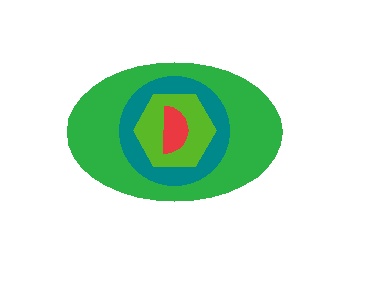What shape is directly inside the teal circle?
The lime hexagon.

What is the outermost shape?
The green ellipse.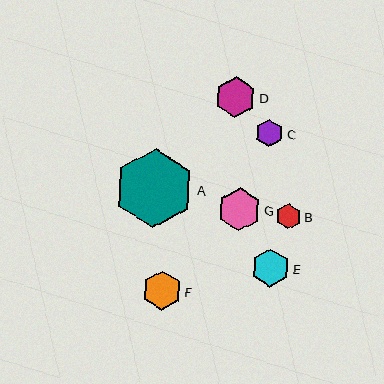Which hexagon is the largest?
Hexagon A is the largest with a size of approximately 79 pixels.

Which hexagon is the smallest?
Hexagon B is the smallest with a size of approximately 25 pixels.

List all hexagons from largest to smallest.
From largest to smallest: A, G, D, F, E, C, B.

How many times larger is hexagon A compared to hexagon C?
Hexagon A is approximately 2.9 times the size of hexagon C.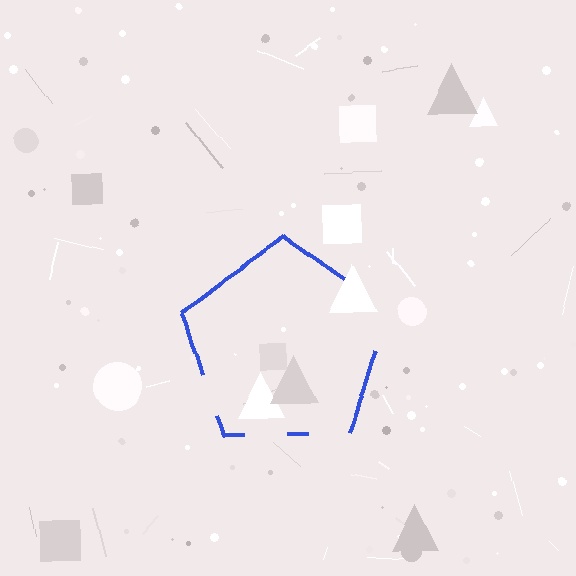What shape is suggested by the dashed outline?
The dashed outline suggests a pentagon.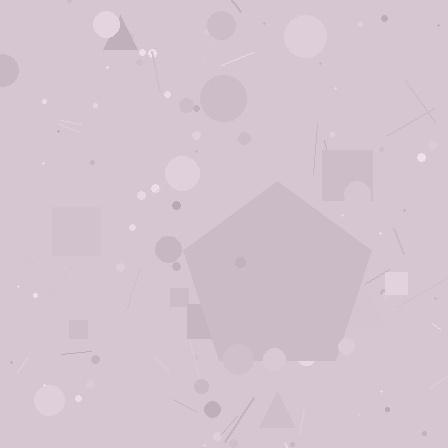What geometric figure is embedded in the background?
A pentagon is embedded in the background.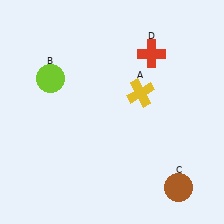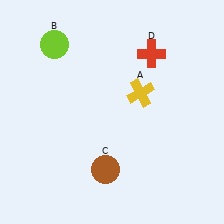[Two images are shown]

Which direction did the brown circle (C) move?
The brown circle (C) moved left.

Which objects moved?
The objects that moved are: the lime circle (B), the brown circle (C).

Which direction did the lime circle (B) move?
The lime circle (B) moved up.